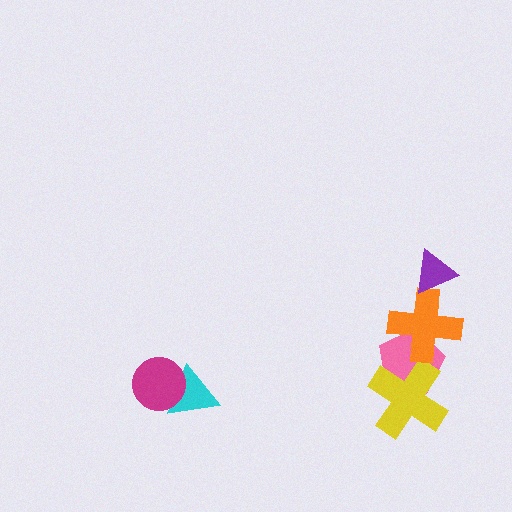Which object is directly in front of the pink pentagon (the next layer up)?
The yellow cross is directly in front of the pink pentagon.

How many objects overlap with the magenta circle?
1 object overlaps with the magenta circle.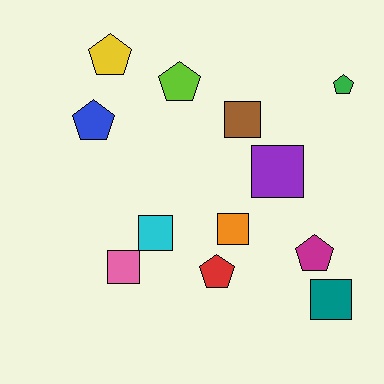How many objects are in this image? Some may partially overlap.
There are 12 objects.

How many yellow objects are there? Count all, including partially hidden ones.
There is 1 yellow object.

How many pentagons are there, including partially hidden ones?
There are 6 pentagons.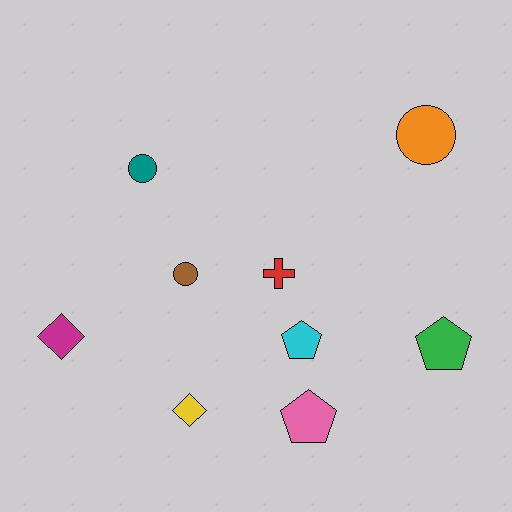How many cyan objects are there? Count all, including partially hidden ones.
There is 1 cyan object.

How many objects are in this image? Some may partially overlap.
There are 9 objects.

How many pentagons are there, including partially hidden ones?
There are 3 pentagons.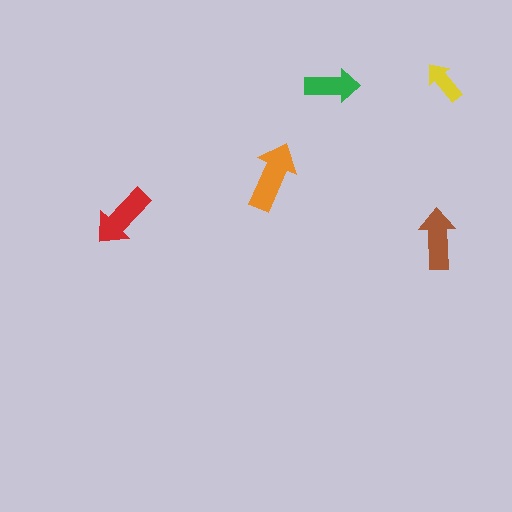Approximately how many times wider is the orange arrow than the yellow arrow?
About 1.5 times wider.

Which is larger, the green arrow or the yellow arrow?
The green one.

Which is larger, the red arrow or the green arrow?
The red one.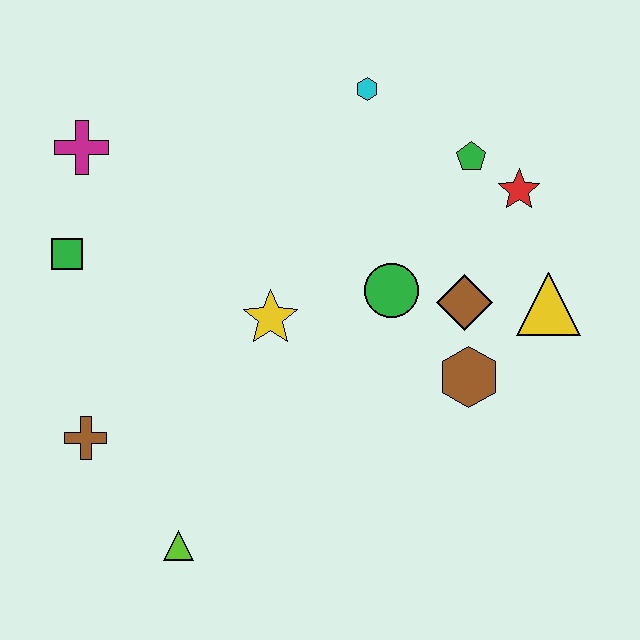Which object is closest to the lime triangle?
The brown cross is closest to the lime triangle.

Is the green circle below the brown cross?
No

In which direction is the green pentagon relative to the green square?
The green pentagon is to the right of the green square.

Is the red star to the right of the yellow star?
Yes